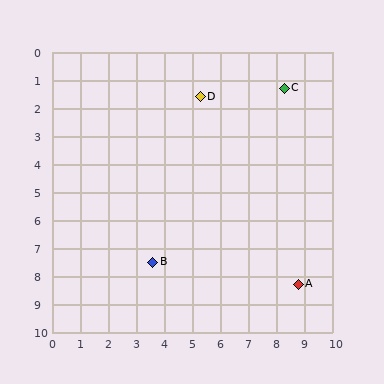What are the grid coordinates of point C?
Point C is at approximately (8.3, 1.3).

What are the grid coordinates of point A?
Point A is at approximately (8.8, 8.3).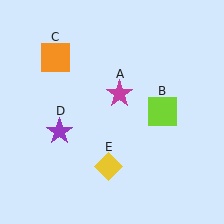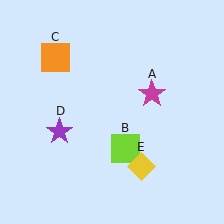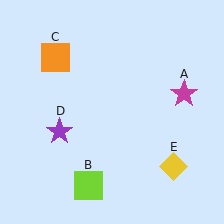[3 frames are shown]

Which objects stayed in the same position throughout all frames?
Orange square (object C) and purple star (object D) remained stationary.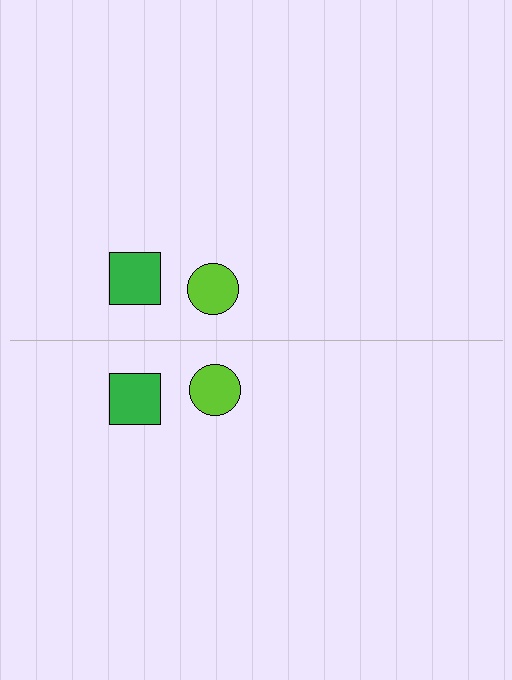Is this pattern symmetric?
Yes, this pattern has bilateral (reflection) symmetry.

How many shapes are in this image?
There are 4 shapes in this image.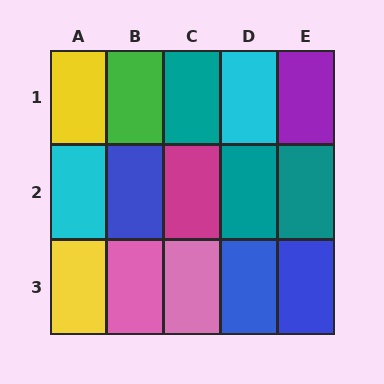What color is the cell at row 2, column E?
Teal.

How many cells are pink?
2 cells are pink.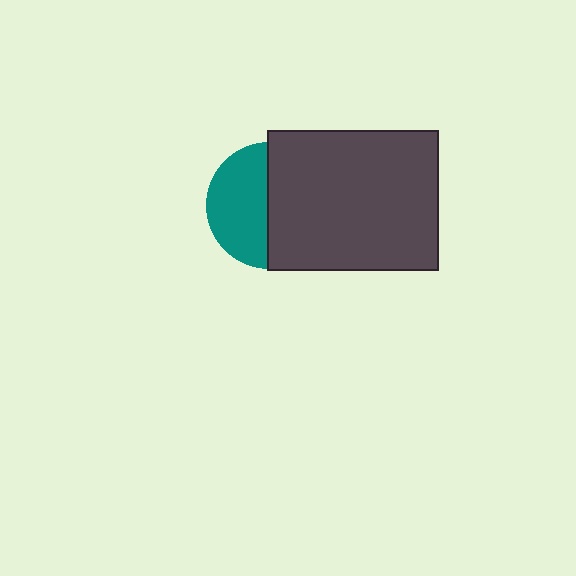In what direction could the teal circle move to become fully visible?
The teal circle could move left. That would shift it out from behind the dark gray rectangle entirely.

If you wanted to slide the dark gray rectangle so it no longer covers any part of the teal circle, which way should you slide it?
Slide it right — that is the most direct way to separate the two shapes.